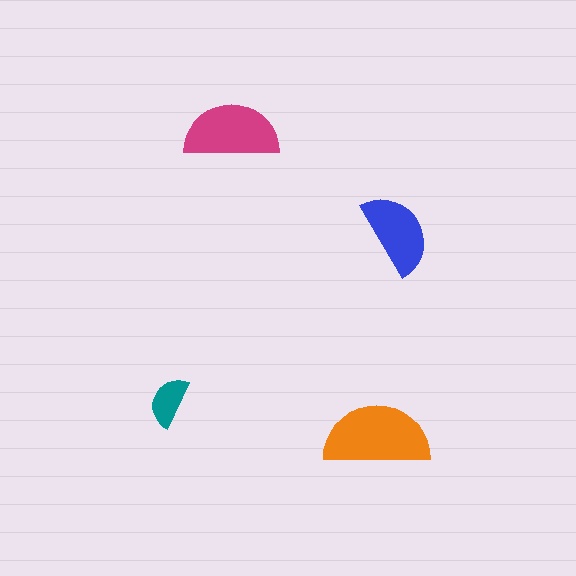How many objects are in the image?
There are 4 objects in the image.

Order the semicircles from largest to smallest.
the orange one, the magenta one, the blue one, the teal one.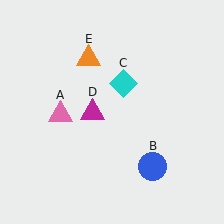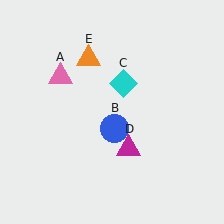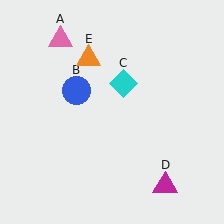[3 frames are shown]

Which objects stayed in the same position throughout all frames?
Cyan diamond (object C) and orange triangle (object E) remained stationary.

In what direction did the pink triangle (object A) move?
The pink triangle (object A) moved up.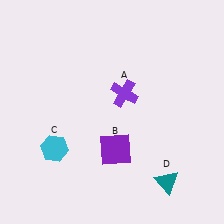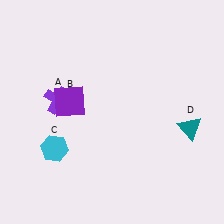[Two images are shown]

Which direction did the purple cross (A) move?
The purple cross (A) moved left.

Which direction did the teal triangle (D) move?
The teal triangle (D) moved up.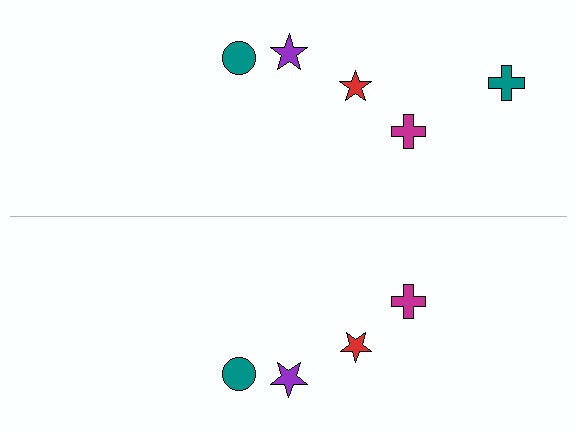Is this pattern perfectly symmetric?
No, the pattern is not perfectly symmetric. A teal cross is missing from the bottom side.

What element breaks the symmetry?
A teal cross is missing from the bottom side.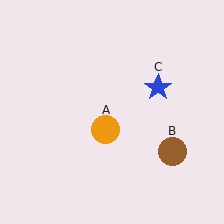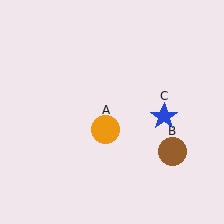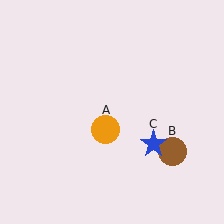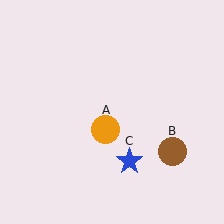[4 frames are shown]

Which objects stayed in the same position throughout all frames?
Orange circle (object A) and brown circle (object B) remained stationary.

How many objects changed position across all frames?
1 object changed position: blue star (object C).